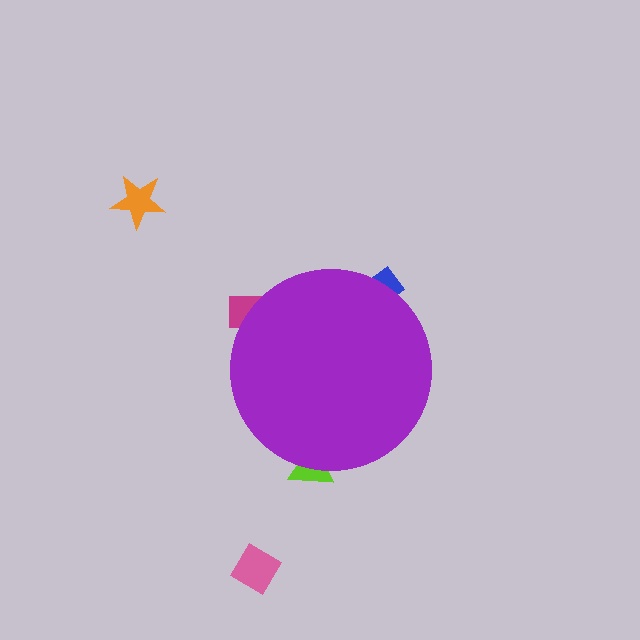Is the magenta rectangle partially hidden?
Yes, the magenta rectangle is partially hidden behind the purple circle.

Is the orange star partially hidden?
No, the orange star is fully visible.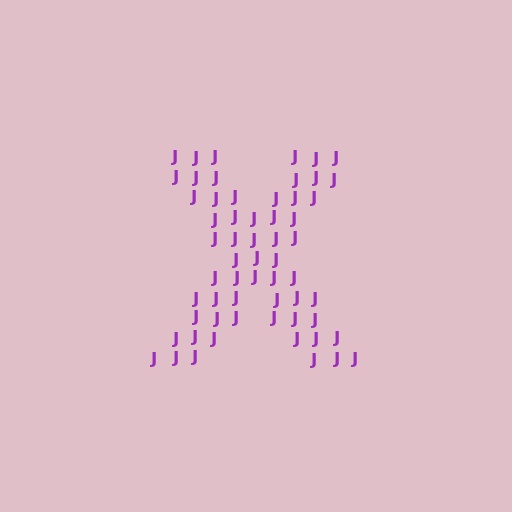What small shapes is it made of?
It is made of small letter J's.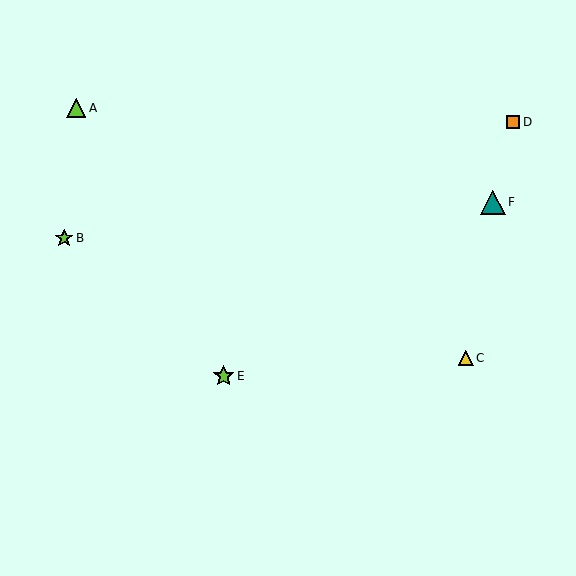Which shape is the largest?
The teal triangle (labeled F) is the largest.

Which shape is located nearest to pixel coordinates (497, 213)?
The teal triangle (labeled F) at (493, 202) is nearest to that location.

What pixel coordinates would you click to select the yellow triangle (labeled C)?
Click at (466, 358) to select the yellow triangle C.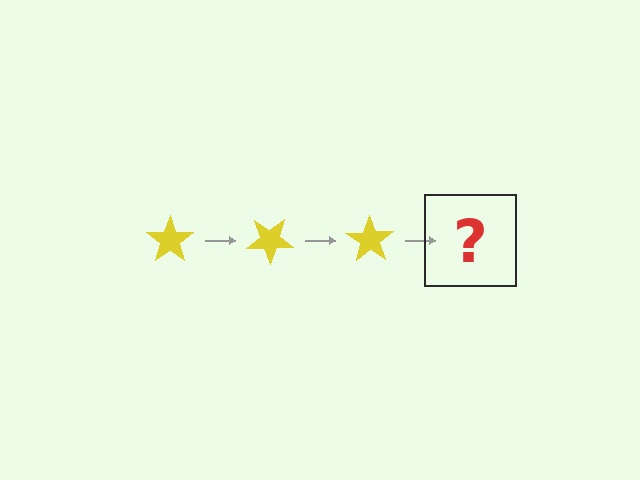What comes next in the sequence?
The next element should be a yellow star rotated 105 degrees.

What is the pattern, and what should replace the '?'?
The pattern is that the star rotates 35 degrees each step. The '?' should be a yellow star rotated 105 degrees.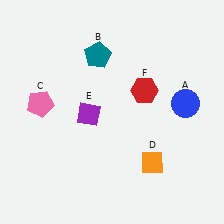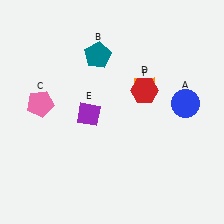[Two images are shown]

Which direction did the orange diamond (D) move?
The orange diamond (D) moved up.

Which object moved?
The orange diamond (D) moved up.